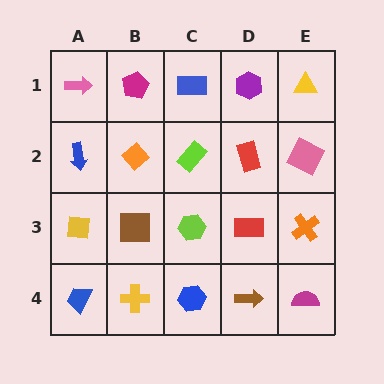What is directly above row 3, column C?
A lime rectangle.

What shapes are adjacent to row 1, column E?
A pink square (row 2, column E), a purple hexagon (row 1, column D).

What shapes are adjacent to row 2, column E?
A yellow triangle (row 1, column E), an orange cross (row 3, column E), a red rectangle (row 2, column D).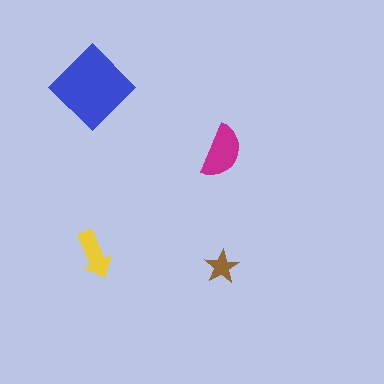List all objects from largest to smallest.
The blue diamond, the magenta semicircle, the yellow arrow, the brown star.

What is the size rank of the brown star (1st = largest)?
4th.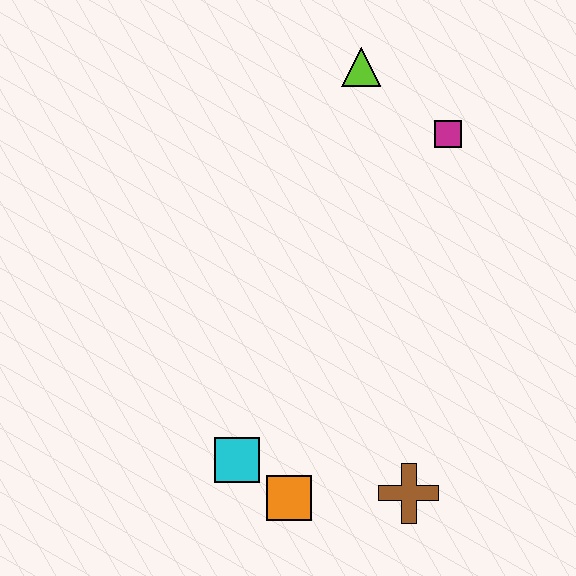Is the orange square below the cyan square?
Yes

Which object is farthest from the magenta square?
The orange square is farthest from the magenta square.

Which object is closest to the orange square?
The cyan square is closest to the orange square.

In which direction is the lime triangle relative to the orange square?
The lime triangle is above the orange square.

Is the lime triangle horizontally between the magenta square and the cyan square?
Yes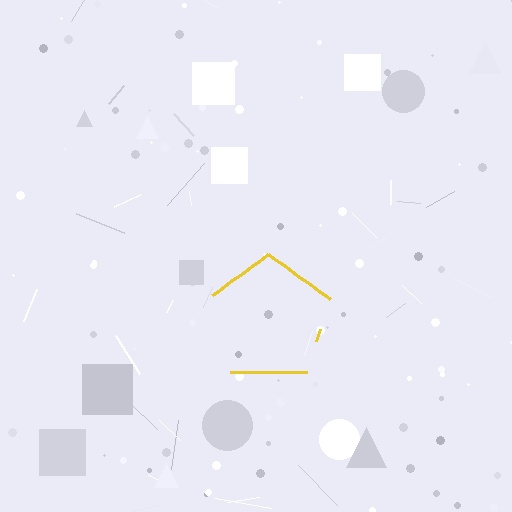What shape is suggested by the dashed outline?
The dashed outline suggests a pentagon.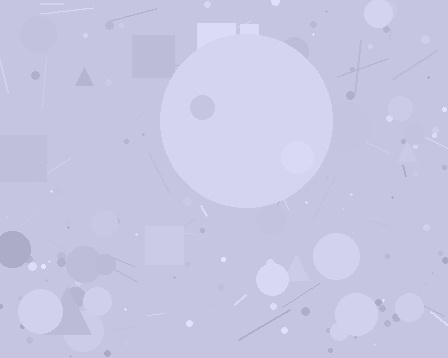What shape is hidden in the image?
A circle is hidden in the image.